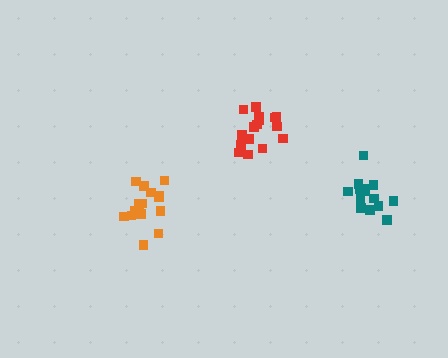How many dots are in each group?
Group 1: 15 dots, Group 2: 16 dots, Group 3: 16 dots (47 total).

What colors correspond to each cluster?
The clusters are colored: teal, red, orange.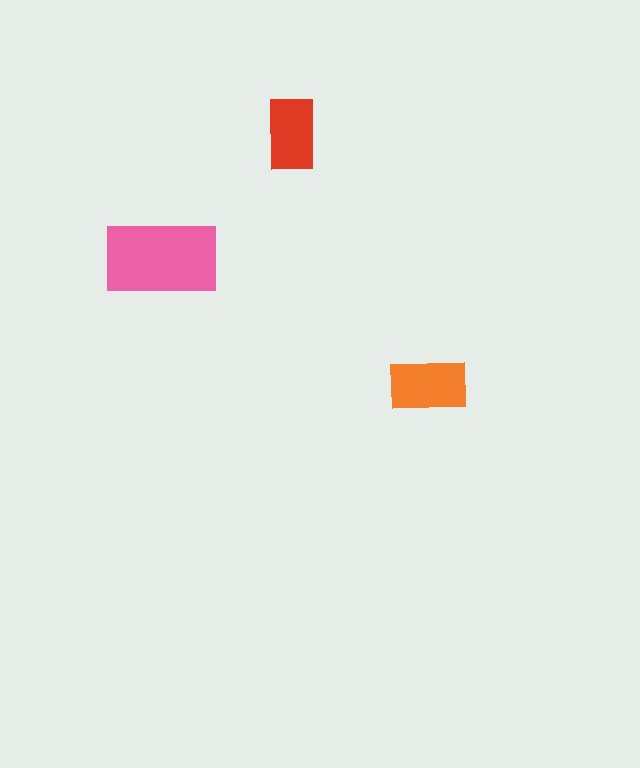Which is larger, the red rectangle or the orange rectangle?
The orange one.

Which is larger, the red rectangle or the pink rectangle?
The pink one.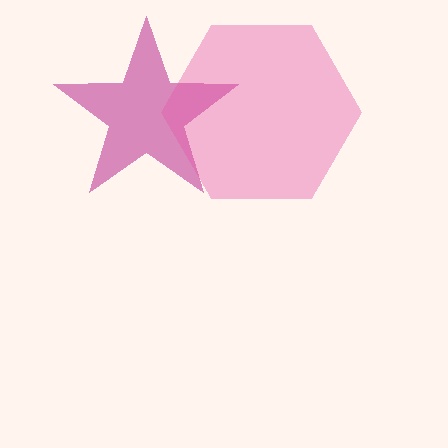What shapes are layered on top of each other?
The layered shapes are: a magenta star, a pink hexagon.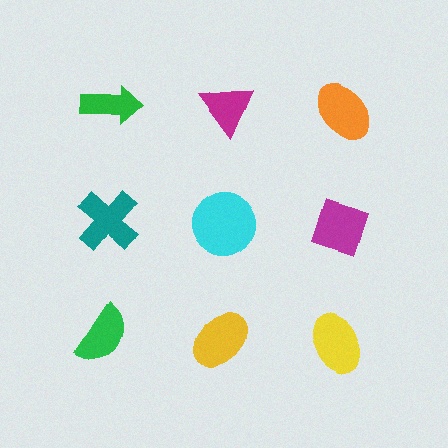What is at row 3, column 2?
A yellow ellipse.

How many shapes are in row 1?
3 shapes.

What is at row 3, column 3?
A yellow ellipse.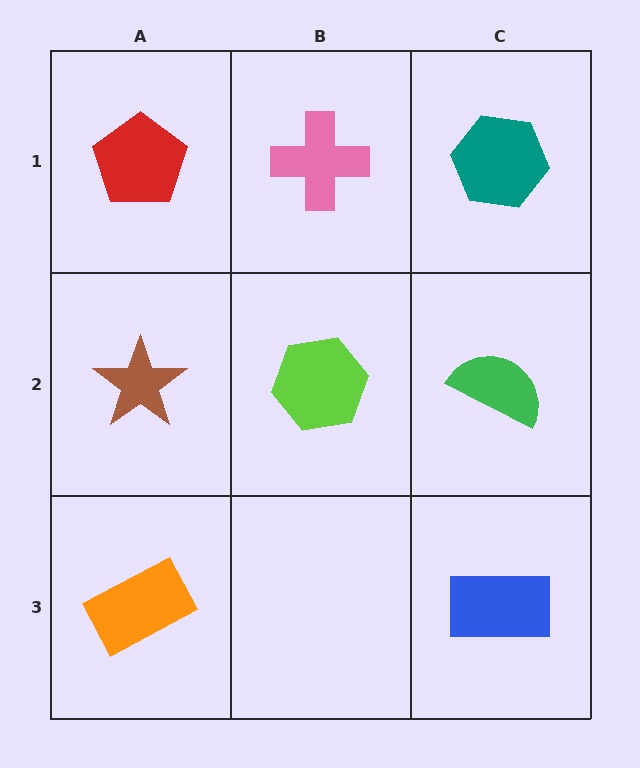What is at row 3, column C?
A blue rectangle.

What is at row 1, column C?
A teal hexagon.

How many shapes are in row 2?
3 shapes.